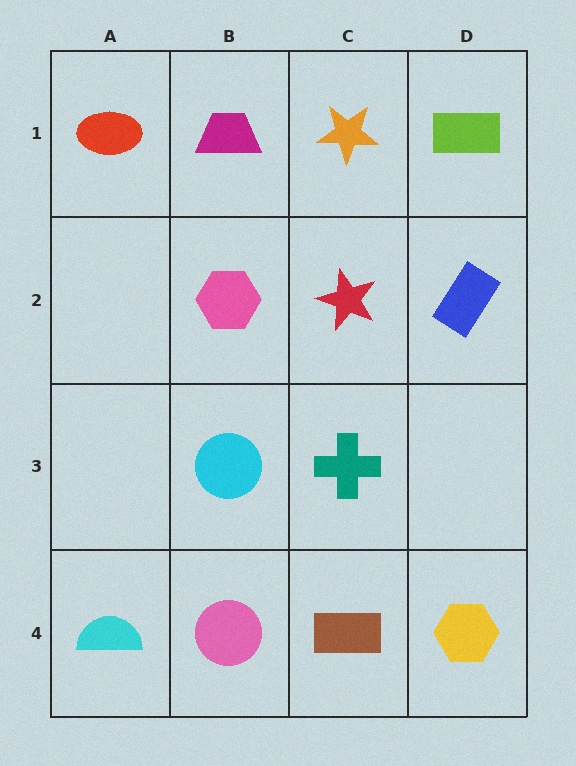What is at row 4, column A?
A cyan semicircle.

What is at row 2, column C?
A red star.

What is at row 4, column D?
A yellow hexagon.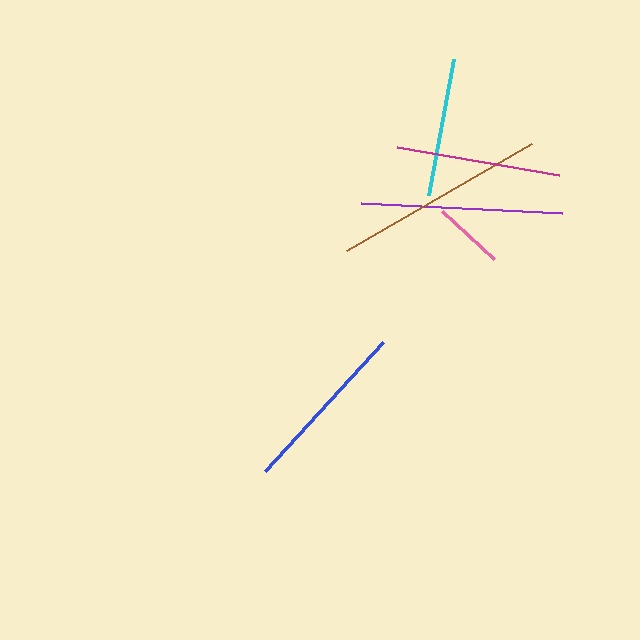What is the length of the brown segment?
The brown segment is approximately 214 pixels long.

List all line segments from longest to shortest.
From longest to shortest: brown, purple, blue, magenta, cyan, pink.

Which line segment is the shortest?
The pink line is the shortest at approximately 71 pixels.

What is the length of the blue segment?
The blue segment is approximately 175 pixels long.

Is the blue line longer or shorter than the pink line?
The blue line is longer than the pink line.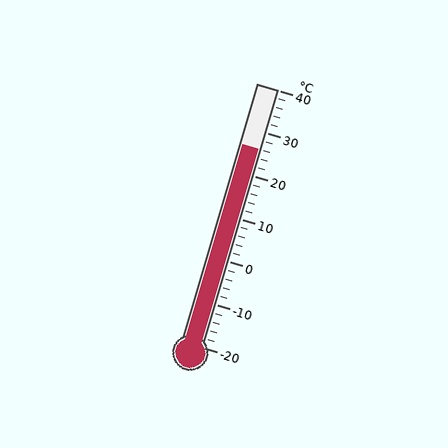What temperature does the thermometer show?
The thermometer shows approximately 26°C.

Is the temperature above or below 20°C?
The temperature is above 20°C.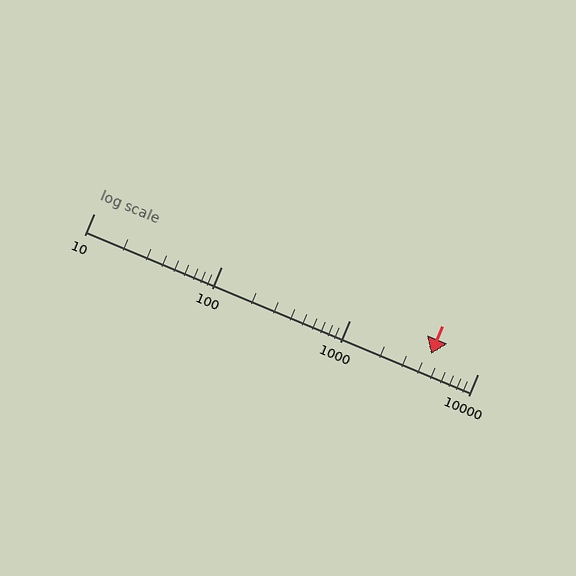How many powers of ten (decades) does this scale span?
The scale spans 3 decades, from 10 to 10000.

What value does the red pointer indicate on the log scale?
The pointer indicates approximately 4300.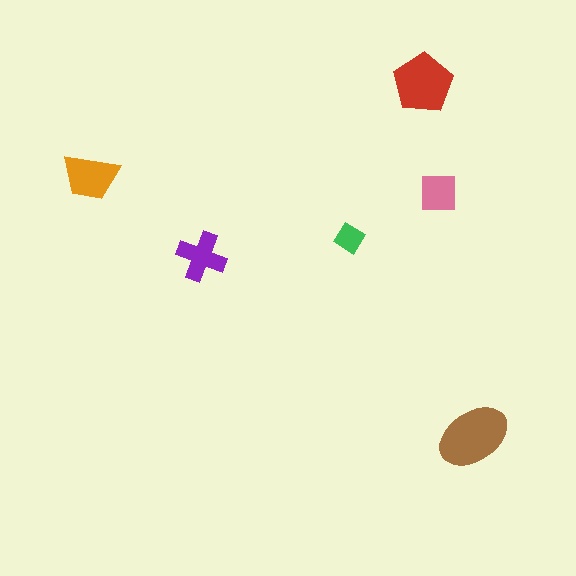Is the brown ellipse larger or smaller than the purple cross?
Larger.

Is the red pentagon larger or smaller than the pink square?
Larger.